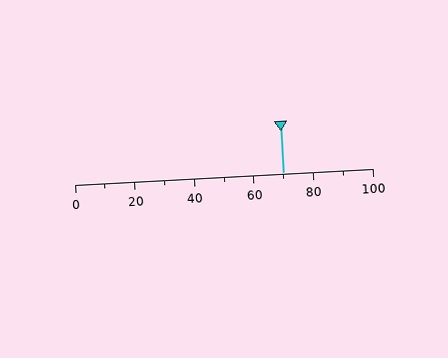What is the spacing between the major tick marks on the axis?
The major ticks are spaced 20 apart.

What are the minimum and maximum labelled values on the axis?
The axis runs from 0 to 100.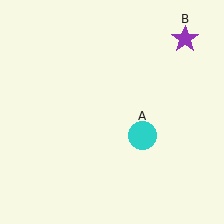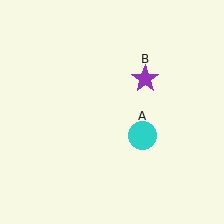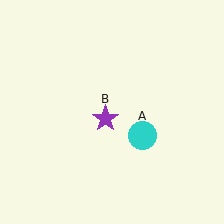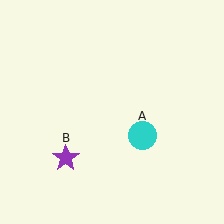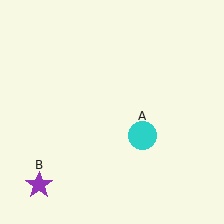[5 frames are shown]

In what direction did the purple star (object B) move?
The purple star (object B) moved down and to the left.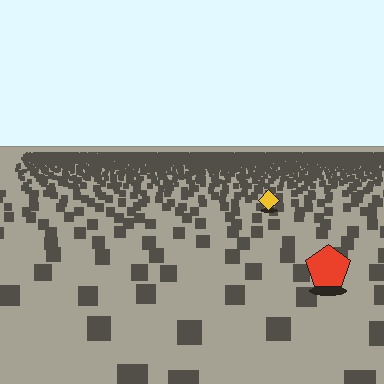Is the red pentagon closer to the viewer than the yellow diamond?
Yes. The red pentagon is closer — you can tell from the texture gradient: the ground texture is coarser near it.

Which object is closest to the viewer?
The red pentagon is closest. The texture marks near it are larger and more spread out.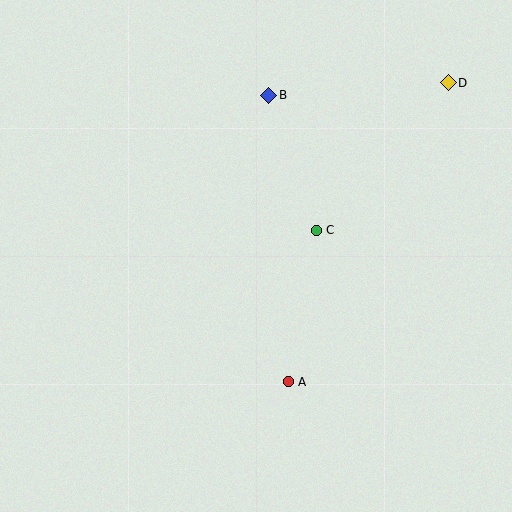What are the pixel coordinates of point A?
Point A is at (288, 382).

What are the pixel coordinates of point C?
Point C is at (316, 230).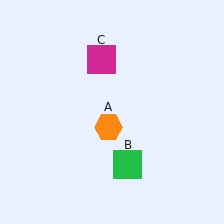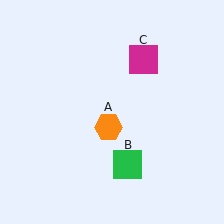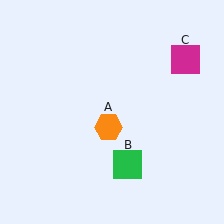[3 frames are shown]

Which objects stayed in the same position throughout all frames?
Orange hexagon (object A) and green square (object B) remained stationary.